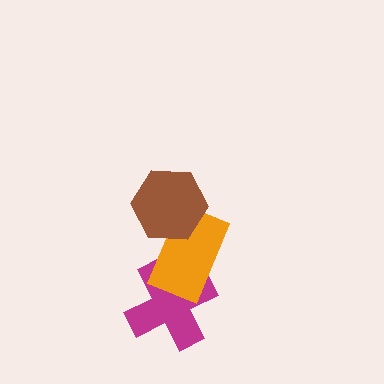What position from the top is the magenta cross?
The magenta cross is 3rd from the top.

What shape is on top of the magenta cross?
The orange rectangle is on top of the magenta cross.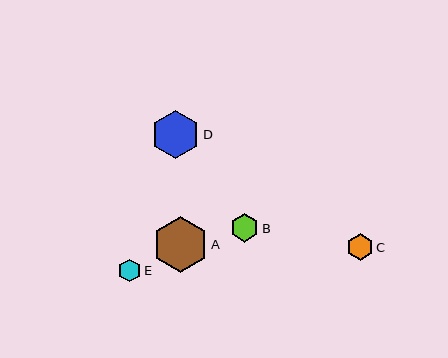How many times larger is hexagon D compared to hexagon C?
Hexagon D is approximately 1.8 times the size of hexagon C.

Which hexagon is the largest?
Hexagon A is the largest with a size of approximately 56 pixels.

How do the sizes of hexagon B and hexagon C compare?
Hexagon B and hexagon C are approximately the same size.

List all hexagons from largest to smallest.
From largest to smallest: A, D, B, C, E.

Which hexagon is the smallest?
Hexagon E is the smallest with a size of approximately 23 pixels.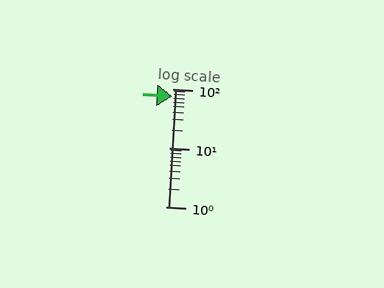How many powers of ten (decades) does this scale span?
The scale spans 2 decades, from 1 to 100.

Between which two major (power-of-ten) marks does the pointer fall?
The pointer is between 10 and 100.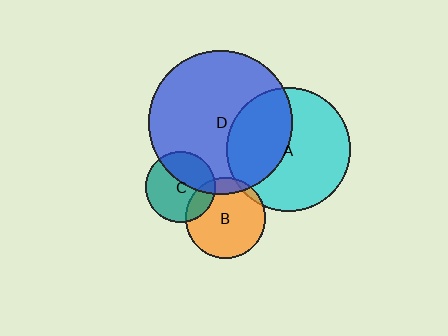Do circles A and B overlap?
Yes.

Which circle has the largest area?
Circle D (blue).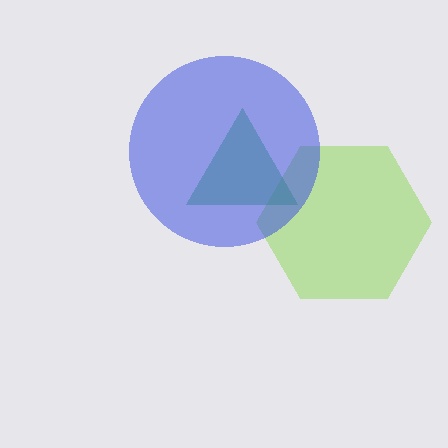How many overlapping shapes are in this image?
There are 3 overlapping shapes in the image.